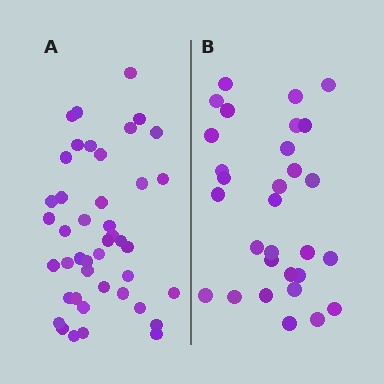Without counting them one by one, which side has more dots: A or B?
Region A (the left region) has more dots.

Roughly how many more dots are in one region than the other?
Region A has approximately 15 more dots than region B.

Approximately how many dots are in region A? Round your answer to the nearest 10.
About 40 dots. (The exact count is 43, which rounds to 40.)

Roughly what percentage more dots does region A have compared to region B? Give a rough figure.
About 45% more.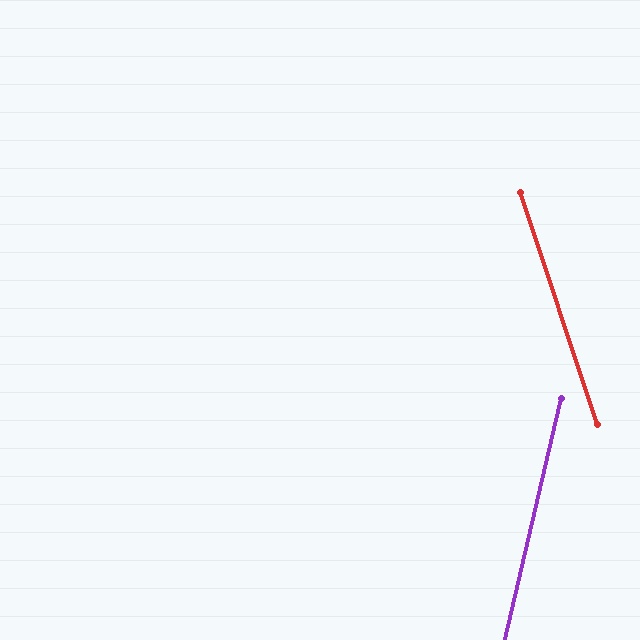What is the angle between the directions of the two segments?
Approximately 31 degrees.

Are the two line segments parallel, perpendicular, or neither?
Neither parallel nor perpendicular — they differ by about 31°.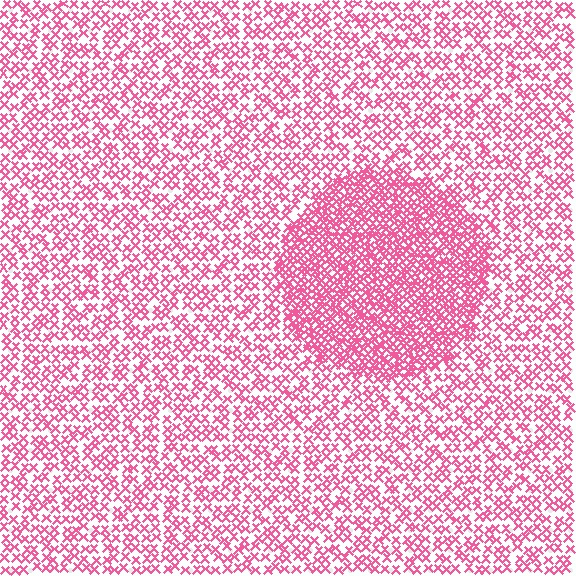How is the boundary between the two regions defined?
The boundary is defined by a change in element density (approximately 2.0x ratio). All elements are the same color, size, and shape.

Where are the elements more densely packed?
The elements are more densely packed inside the circle boundary.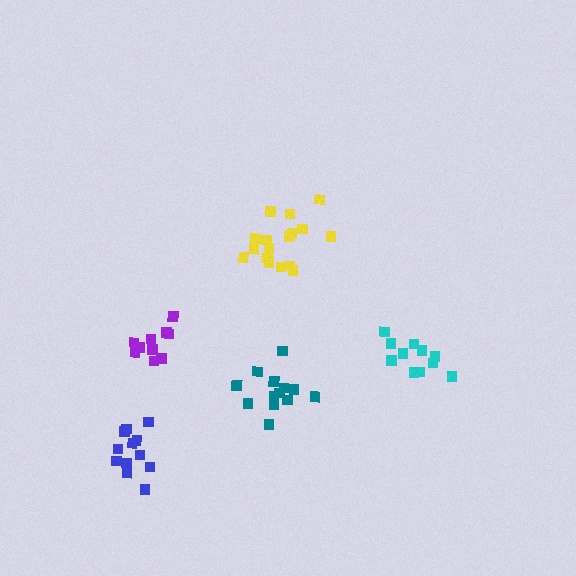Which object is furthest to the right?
The cyan cluster is rightmost.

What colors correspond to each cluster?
The clusters are colored: cyan, purple, teal, blue, yellow.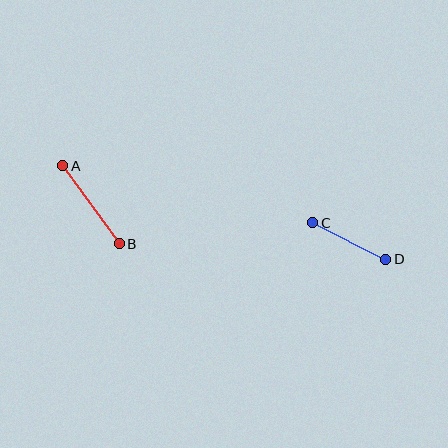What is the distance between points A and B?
The distance is approximately 96 pixels.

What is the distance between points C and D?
The distance is approximately 82 pixels.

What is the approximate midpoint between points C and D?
The midpoint is at approximately (349, 241) pixels.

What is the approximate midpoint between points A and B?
The midpoint is at approximately (91, 205) pixels.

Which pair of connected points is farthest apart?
Points A and B are farthest apart.